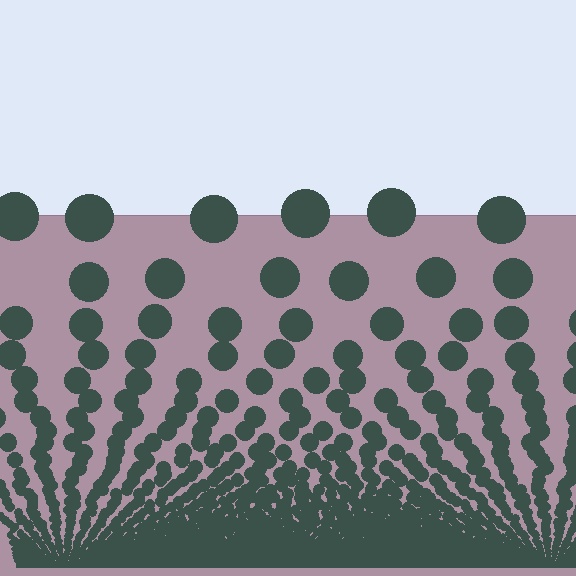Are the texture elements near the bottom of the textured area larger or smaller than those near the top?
Smaller. The gradient is inverted — elements near the bottom are smaller and denser.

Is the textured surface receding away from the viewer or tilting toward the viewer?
The surface appears to tilt toward the viewer. Texture elements get larger and sparser toward the top.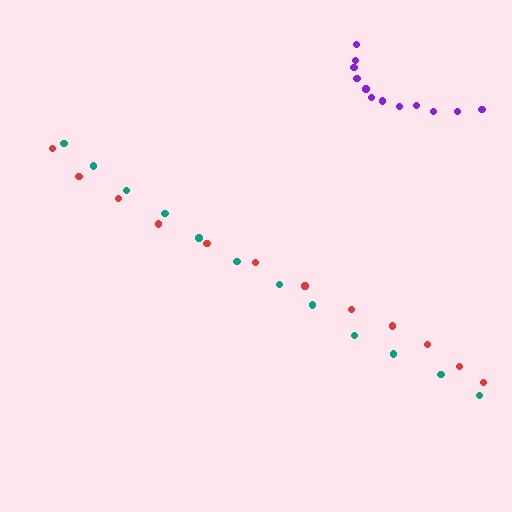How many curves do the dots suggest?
There are 3 distinct paths.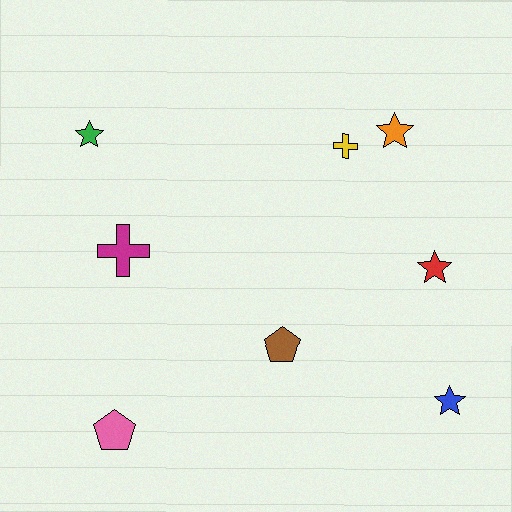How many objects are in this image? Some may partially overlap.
There are 8 objects.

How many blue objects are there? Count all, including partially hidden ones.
There is 1 blue object.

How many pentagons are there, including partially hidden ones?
There are 2 pentagons.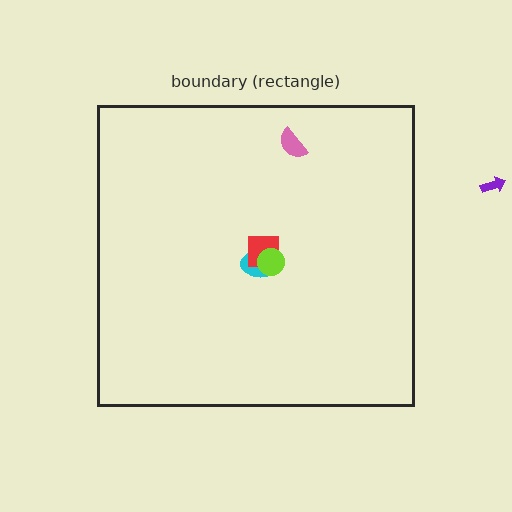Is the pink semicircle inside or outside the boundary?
Inside.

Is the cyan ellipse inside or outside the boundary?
Inside.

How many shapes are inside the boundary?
4 inside, 1 outside.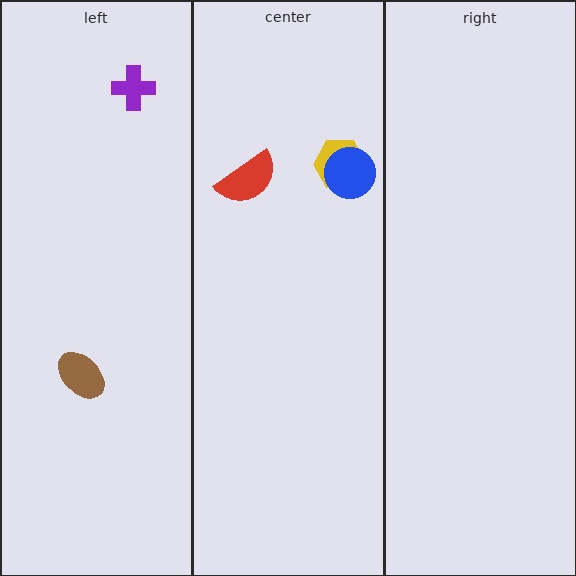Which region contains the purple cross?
The left region.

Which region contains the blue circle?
The center region.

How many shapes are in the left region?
2.